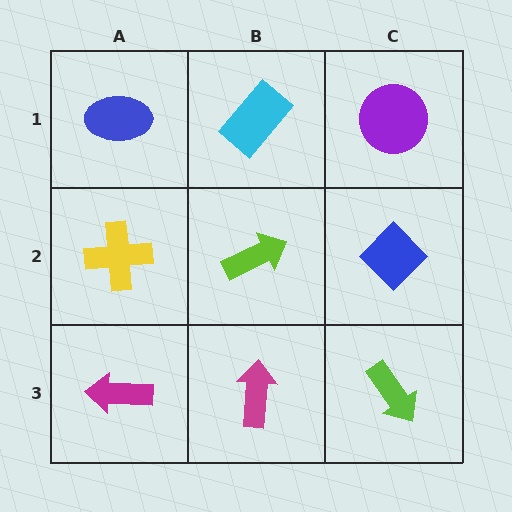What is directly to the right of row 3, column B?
A lime arrow.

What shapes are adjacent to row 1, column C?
A blue diamond (row 2, column C), a cyan rectangle (row 1, column B).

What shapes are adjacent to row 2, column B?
A cyan rectangle (row 1, column B), a magenta arrow (row 3, column B), a yellow cross (row 2, column A), a blue diamond (row 2, column C).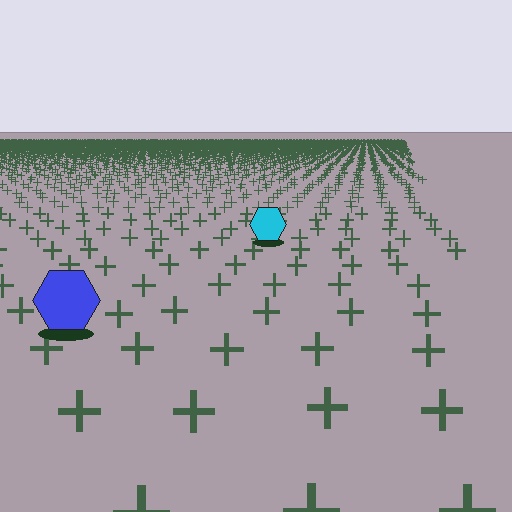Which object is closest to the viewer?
The blue hexagon is closest. The texture marks near it are larger and more spread out.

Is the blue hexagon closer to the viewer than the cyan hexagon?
Yes. The blue hexagon is closer — you can tell from the texture gradient: the ground texture is coarser near it.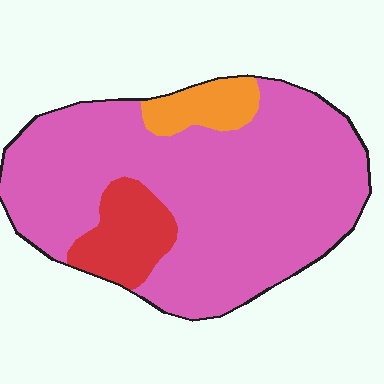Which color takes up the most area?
Pink, at roughly 80%.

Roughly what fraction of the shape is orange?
Orange takes up less than a sixth of the shape.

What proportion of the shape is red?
Red takes up less than a quarter of the shape.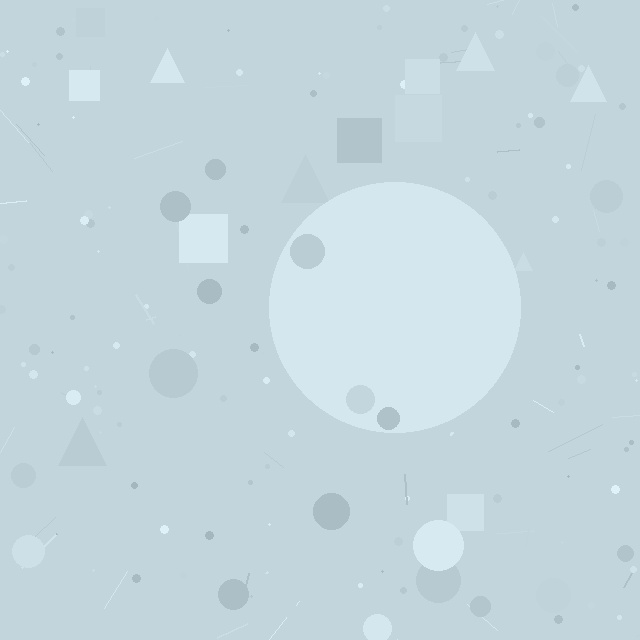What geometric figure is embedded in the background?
A circle is embedded in the background.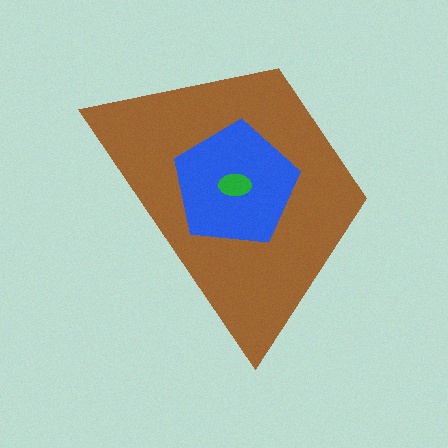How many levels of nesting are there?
3.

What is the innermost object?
The green ellipse.